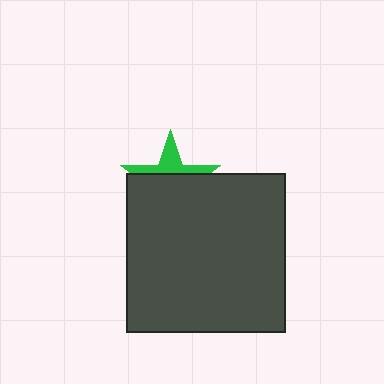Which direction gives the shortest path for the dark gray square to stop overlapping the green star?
Moving down gives the shortest separation.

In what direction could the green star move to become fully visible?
The green star could move up. That would shift it out from behind the dark gray square entirely.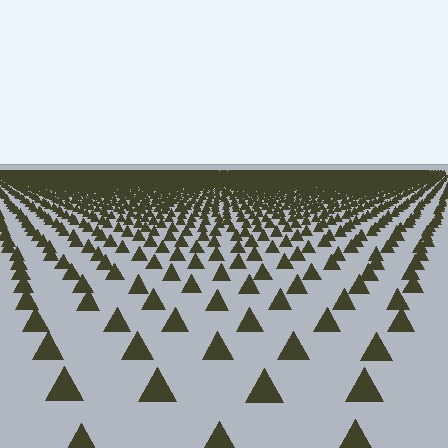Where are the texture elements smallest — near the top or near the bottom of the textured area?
Near the top.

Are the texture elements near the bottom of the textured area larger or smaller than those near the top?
Larger. Near the bottom, elements are closer to the viewer and appear at a bigger on-screen size.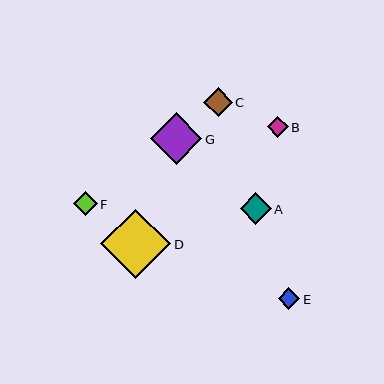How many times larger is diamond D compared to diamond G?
Diamond D is approximately 1.4 times the size of diamond G.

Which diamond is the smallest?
Diamond B is the smallest with a size of approximately 21 pixels.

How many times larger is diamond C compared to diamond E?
Diamond C is approximately 1.3 times the size of diamond E.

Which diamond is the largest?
Diamond D is the largest with a size of approximately 70 pixels.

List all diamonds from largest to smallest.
From largest to smallest: D, G, A, C, F, E, B.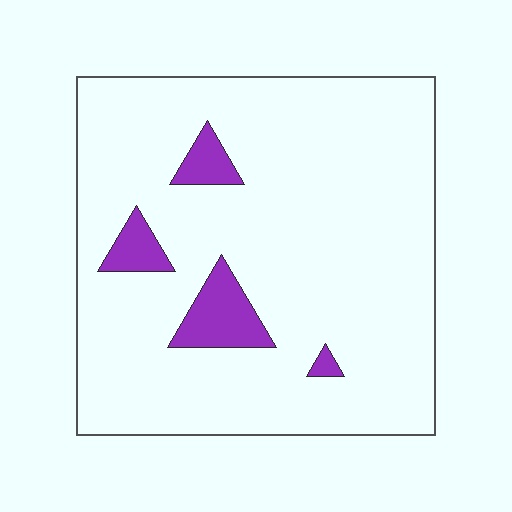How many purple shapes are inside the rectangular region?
4.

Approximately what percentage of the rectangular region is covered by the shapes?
Approximately 10%.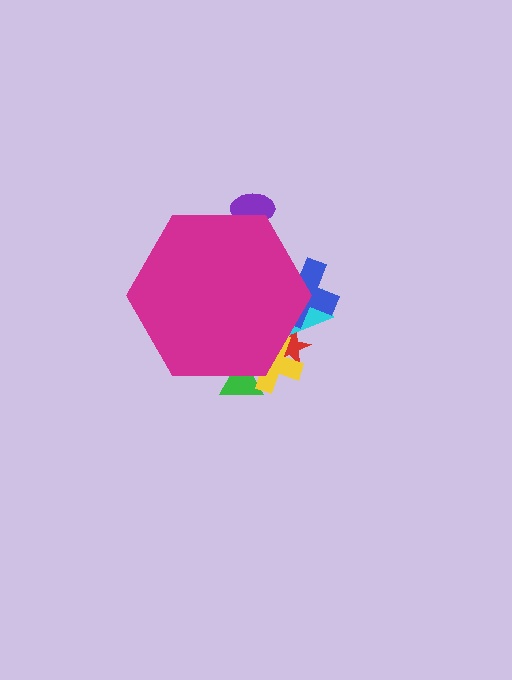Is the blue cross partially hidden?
Yes, the blue cross is partially hidden behind the magenta hexagon.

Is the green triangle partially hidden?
Yes, the green triangle is partially hidden behind the magenta hexagon.